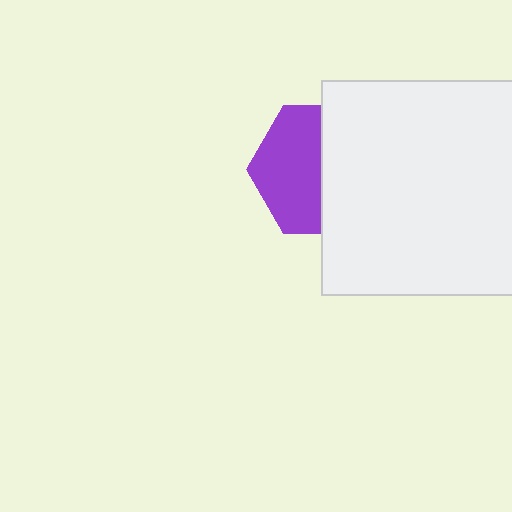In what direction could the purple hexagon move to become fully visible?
The purple hexagon could move left. That would shift it out from behind the white rectangle entirely.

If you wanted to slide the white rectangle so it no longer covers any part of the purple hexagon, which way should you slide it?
Slide it right — that is the most direct way to separate the two shapes.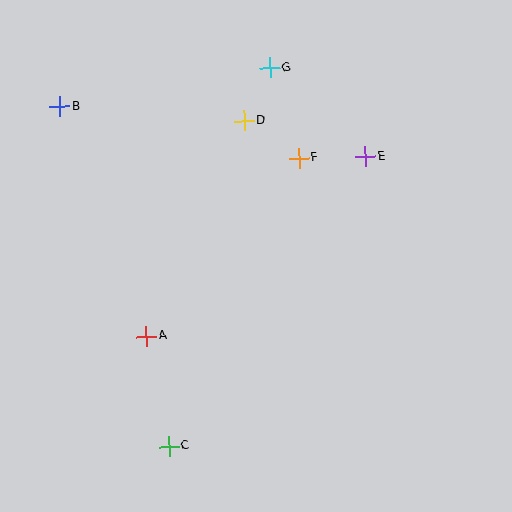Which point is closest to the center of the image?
Point F at (299, 158) is closest to the center.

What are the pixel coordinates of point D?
Point D is at (244, 120).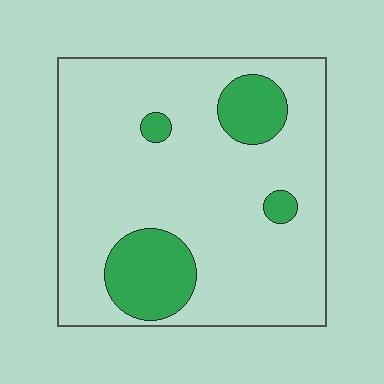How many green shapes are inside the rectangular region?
4.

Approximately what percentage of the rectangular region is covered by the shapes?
Approximately 15%.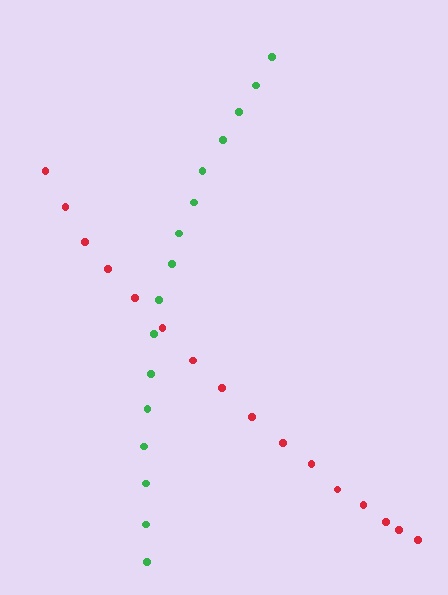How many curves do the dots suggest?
There are 2 distinct paths.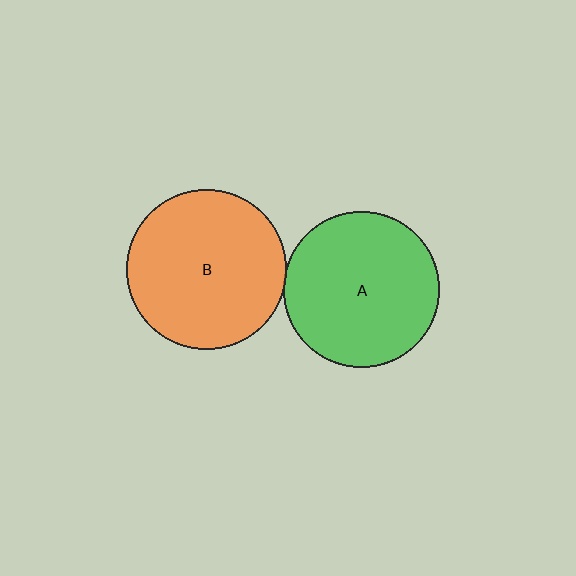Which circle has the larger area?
Circle B (orange).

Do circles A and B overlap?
Yes.